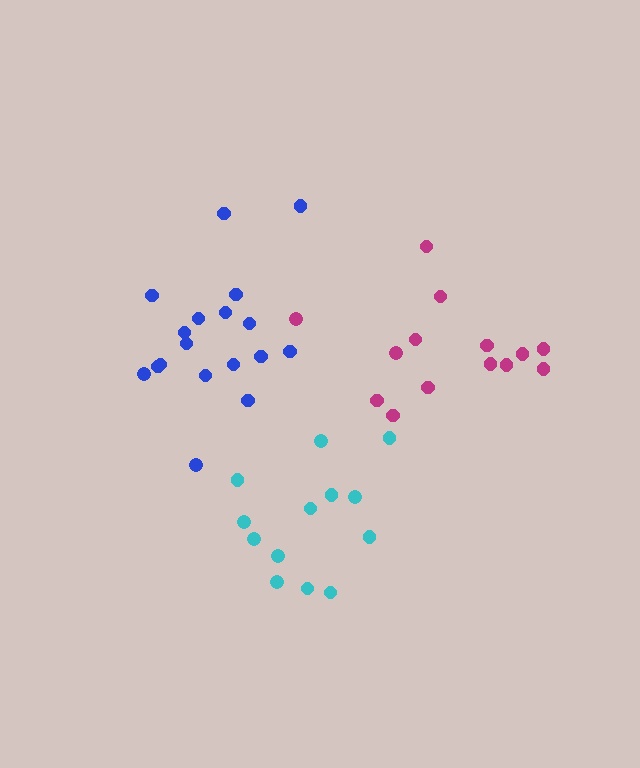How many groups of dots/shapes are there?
There are 3 groups.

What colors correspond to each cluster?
The clusters are colored: magenta, blue, cyan.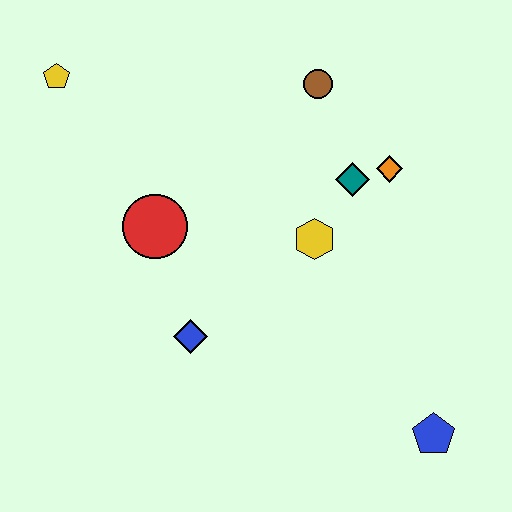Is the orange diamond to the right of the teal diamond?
Yes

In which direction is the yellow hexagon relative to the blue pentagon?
The yellow hexagon is above the blue pentagon.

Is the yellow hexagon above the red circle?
No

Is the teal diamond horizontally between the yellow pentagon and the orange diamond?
Yes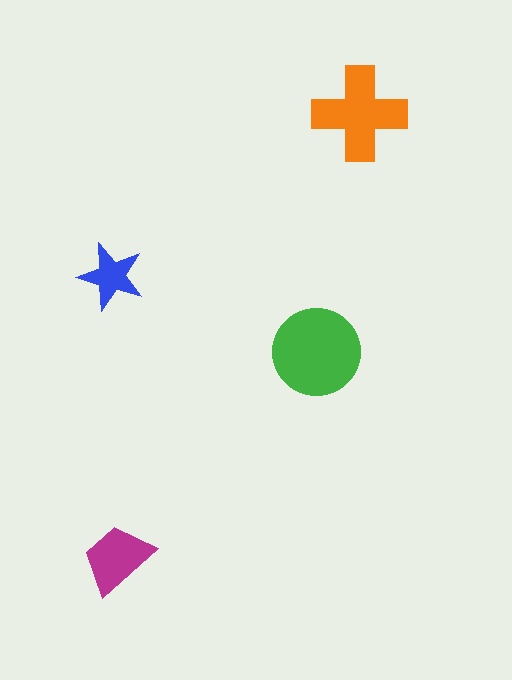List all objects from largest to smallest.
The green circle, the orange cross, the magenta trapezoid, the blue star.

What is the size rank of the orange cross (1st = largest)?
2nd.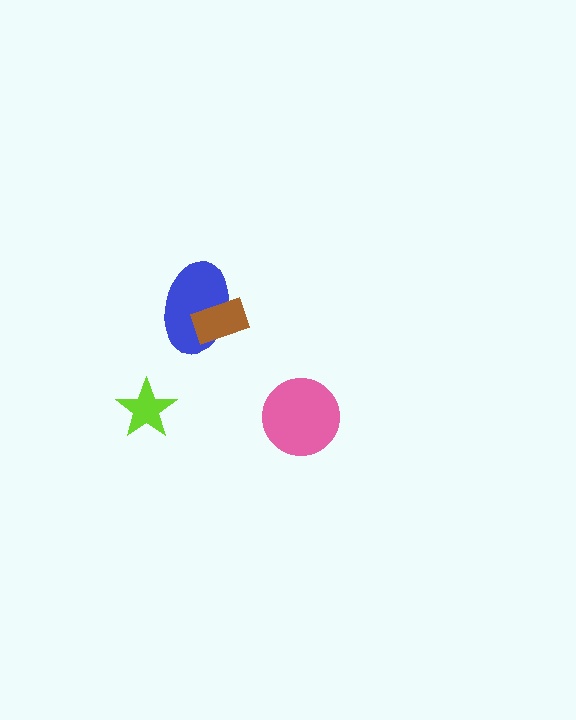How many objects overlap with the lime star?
0 objects overlap with the lime star.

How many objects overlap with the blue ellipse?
1 object overlaps with the blue ellipse.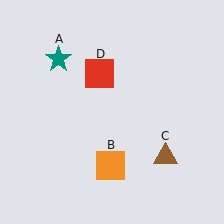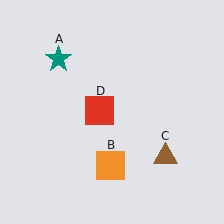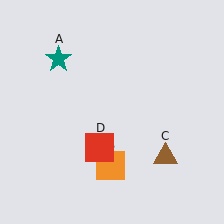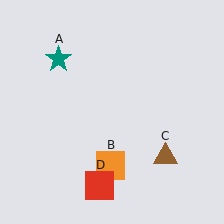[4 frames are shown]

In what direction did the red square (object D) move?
The red square (object D) moved down.